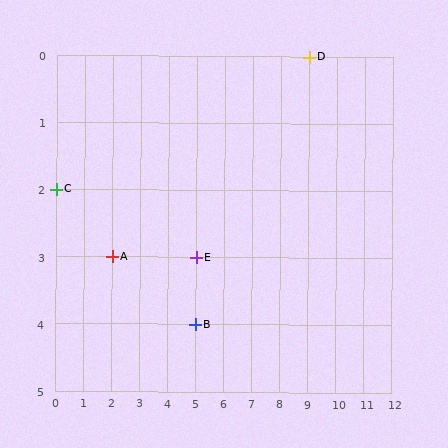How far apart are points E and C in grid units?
Points E and C are 5 columns and 1 row apart (about 5.1 grid units diagonally).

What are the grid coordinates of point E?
Point E is at grid coordinates (5, 3).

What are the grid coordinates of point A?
Point A is at grid coordinates (2, 3).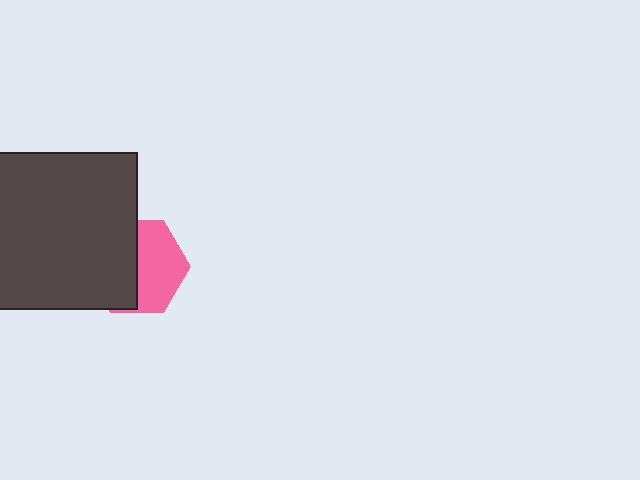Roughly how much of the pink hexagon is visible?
About half of it is visible (roughly 51%).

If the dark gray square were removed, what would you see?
You would see the complete pink hexagon.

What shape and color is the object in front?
The object in front is a dark gray square.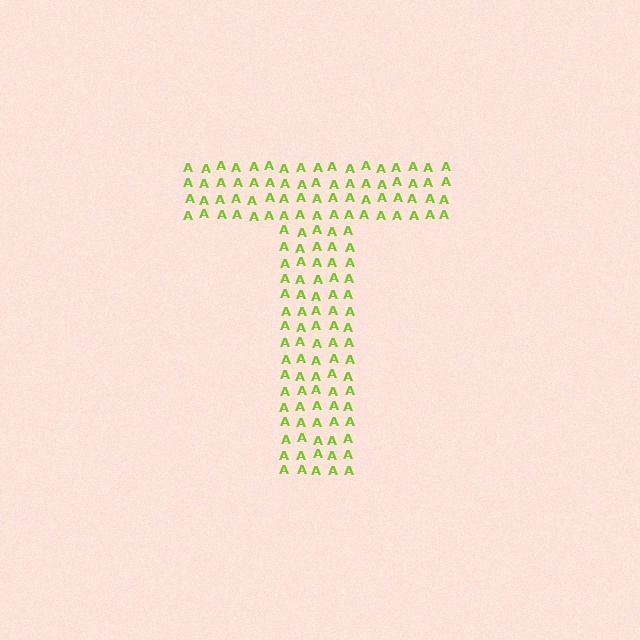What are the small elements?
The small elements are letter A's.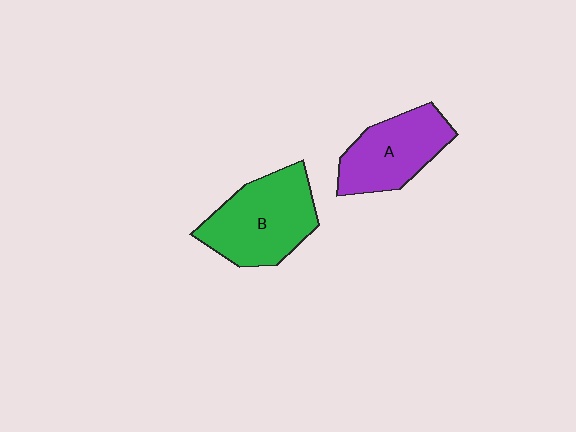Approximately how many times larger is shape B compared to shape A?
Approximately 1.2 times.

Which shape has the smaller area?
Shape A (purple).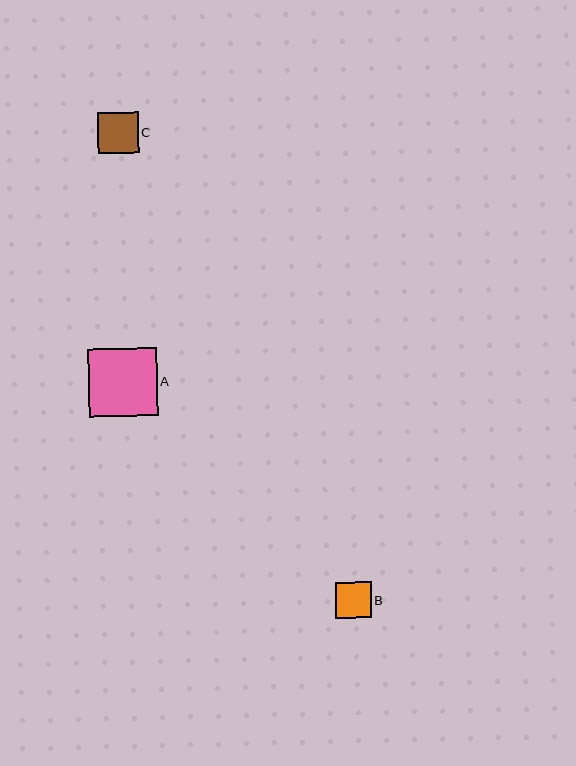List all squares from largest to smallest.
From largest to smallest: A, C, B.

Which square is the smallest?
Square B is the smallest with a size of approximately 35 pixels.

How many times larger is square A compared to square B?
Square A is approximately 1.9 times the size of square B.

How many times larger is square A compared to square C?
Square A is approximately 1.7 times the size of square C.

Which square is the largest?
Square A is the largest with a size of approximately 69 pixels.